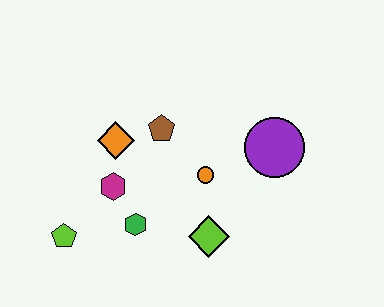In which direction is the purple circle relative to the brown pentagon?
The purple circle is to the right of the brown pentagon.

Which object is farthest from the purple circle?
The lime pentagon is farthest from the purple circle.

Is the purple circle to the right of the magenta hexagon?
Yes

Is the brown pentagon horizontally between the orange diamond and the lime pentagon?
No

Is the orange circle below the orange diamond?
Yes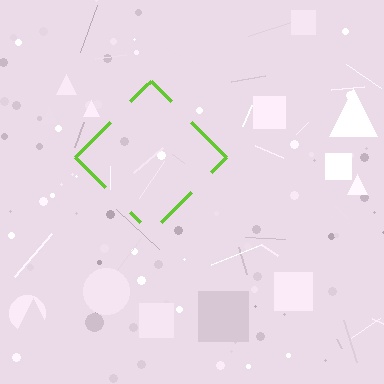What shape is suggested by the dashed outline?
The dashed outline suggests a diamond.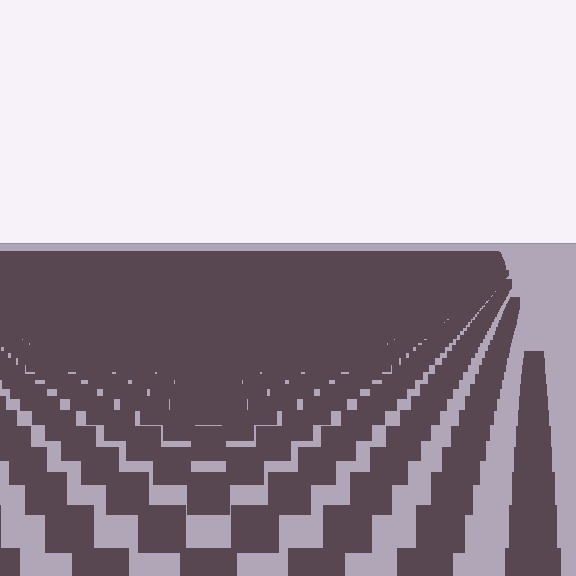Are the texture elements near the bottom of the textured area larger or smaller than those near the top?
Larger. Near the bottom, elements are closer to the viewer and appear at a bigger on-screen size.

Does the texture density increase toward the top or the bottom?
Density increases toward the top.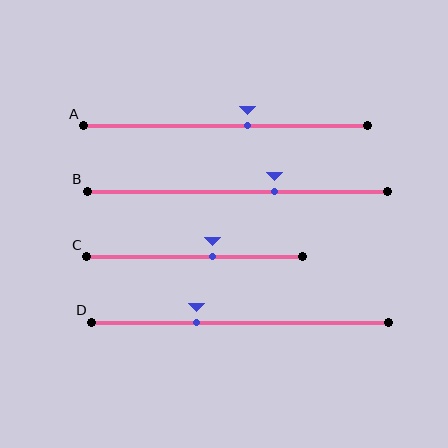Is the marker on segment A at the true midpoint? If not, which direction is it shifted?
No, the marker on segment A is shifted to the right by about 8% of the segment length.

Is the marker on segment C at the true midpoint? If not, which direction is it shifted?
No, the marker on segment C is shifted to the right by about 8% of the segment length.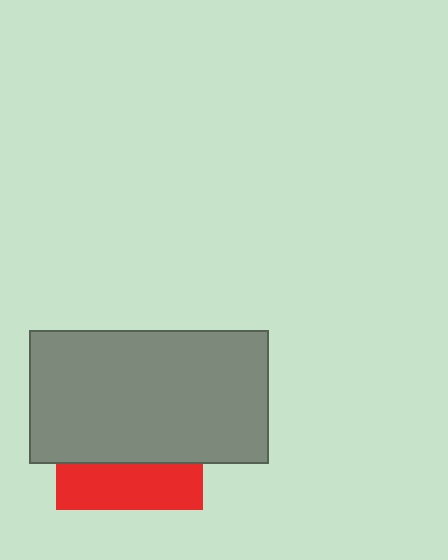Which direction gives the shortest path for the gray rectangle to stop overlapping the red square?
Moving up gives the shortest separation.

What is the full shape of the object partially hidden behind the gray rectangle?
The partially hidden object is a red square.